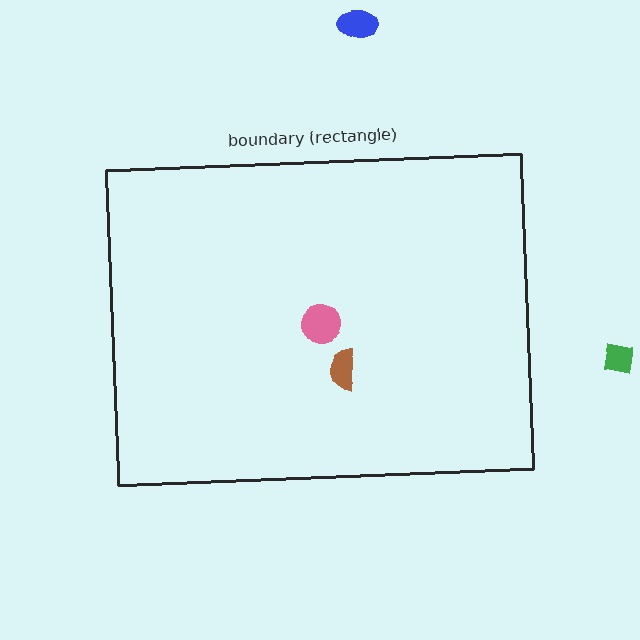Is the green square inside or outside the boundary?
Outside.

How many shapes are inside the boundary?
3 inside, 2 outside.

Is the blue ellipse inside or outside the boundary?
Outside.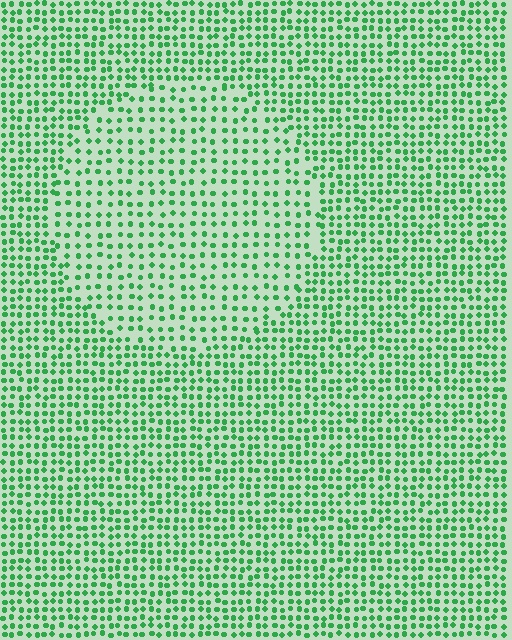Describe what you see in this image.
The image contains small green elements arranged at two different densities. A circle-shaped region is visible where the elements are less densely packed than the surrounding area.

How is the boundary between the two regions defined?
The boundary is defined by a change in element density (approximately 1.6x ratio). All elements are the same color, size, and shape.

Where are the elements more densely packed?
The elements are more densely packed outside the circle boundary.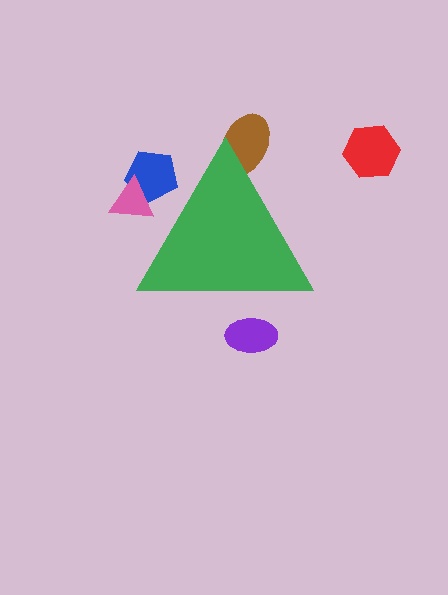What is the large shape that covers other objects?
A green triangle.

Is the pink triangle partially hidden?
Yes, the pink triangle is partially hidden behind the green triangle.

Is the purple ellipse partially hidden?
Yes, the purple ellipse is partially hidden behind the green triangle.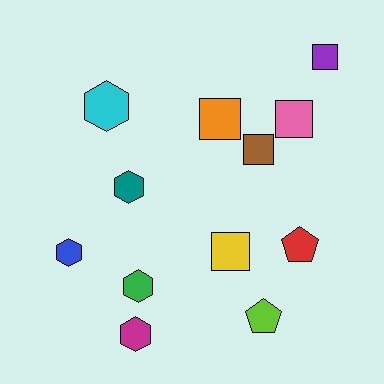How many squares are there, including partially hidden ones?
There are 5 squares.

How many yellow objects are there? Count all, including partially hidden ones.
There is 1 yellow object.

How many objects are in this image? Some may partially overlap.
There are 12 objects.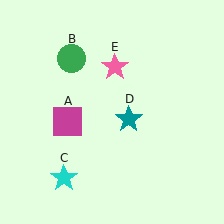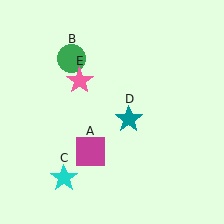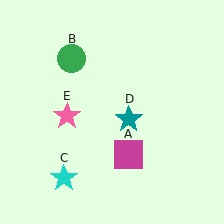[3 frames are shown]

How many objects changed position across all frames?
2 objects changed position: magenta square (object A), pink star (object E).